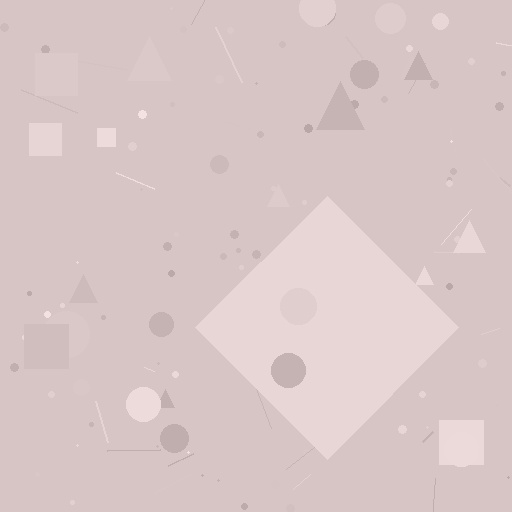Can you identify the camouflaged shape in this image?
The camouflaged shape is a diamond.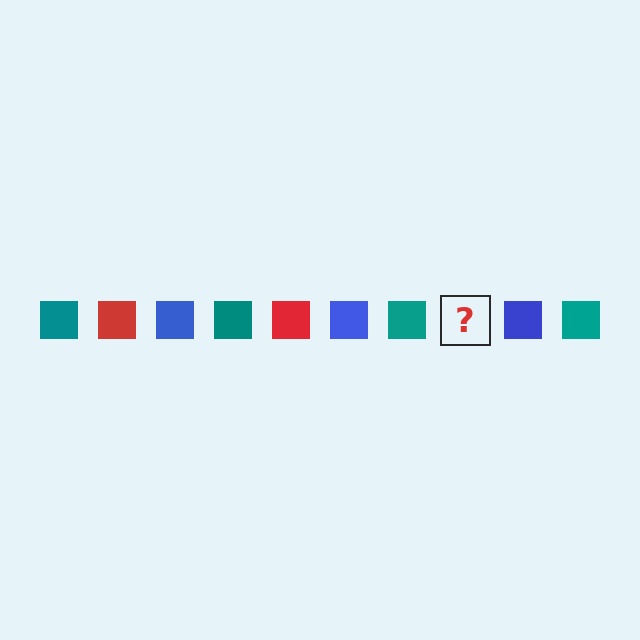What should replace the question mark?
The question mark should be replaced with a red square.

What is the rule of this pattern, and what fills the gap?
The rule is that the pattern cycles through teal, red, blue squares. The gap should be filled with a red square.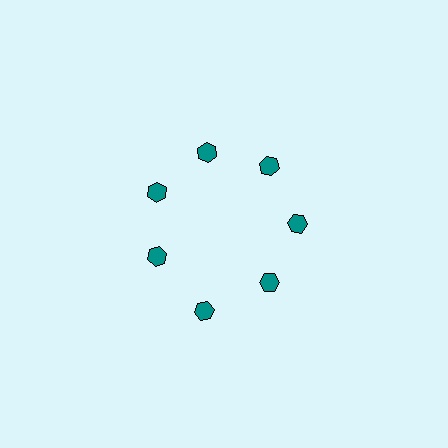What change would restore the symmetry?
The symmetry would be restored by moving it inward, back onto the ring so that all 7 hexagons sit at equal angles and equal distance from the center.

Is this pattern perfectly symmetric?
No. The 7 teal hexagons are arranged in a ring, but one element near the 6 o'clock position is pushed outward from the center, breaking the 7-fold rotational symmetry.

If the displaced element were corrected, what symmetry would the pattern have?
It would have 7-fold rotational symmetry — the pattern would map onto itself every 51 degrees.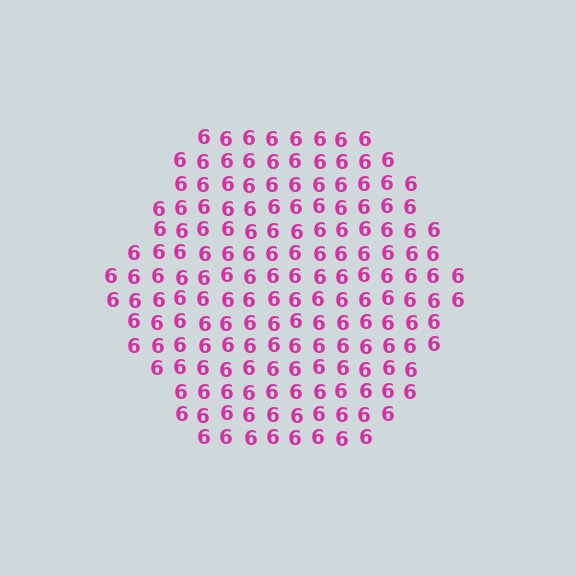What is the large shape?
The large shape is a hexagon.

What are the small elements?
The small elements are digit 6's.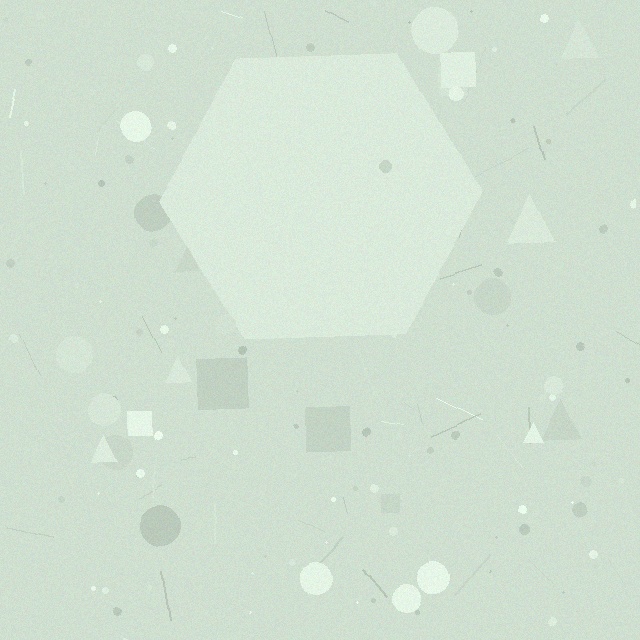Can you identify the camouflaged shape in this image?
The camouflaged shape is a hexagon.